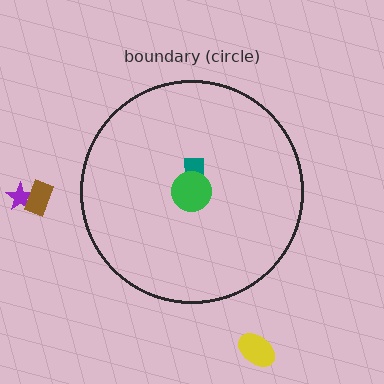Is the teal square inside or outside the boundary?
Inside.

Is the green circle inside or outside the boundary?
Inside.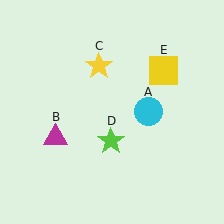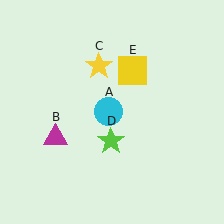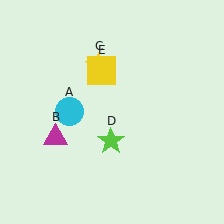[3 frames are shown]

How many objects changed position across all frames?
2 objects changed position: cyan circle (object A), yellow square (object E).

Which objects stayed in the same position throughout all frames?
Magenta triangle (object B) and yellow star (object C) and lime star (object D) remained stationary.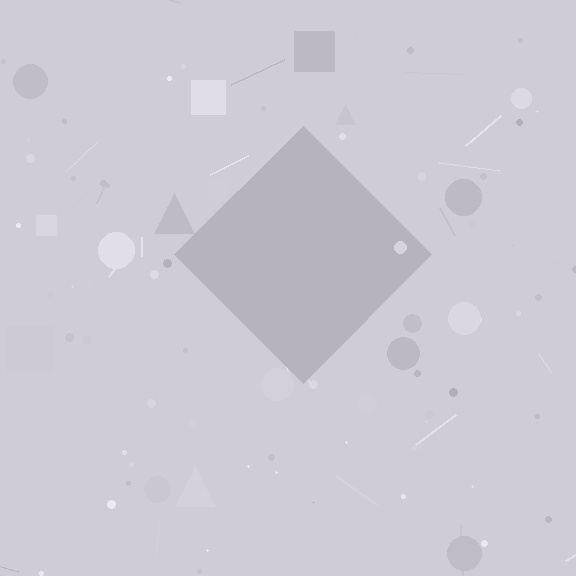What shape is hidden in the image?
A diamond is hidden in the image.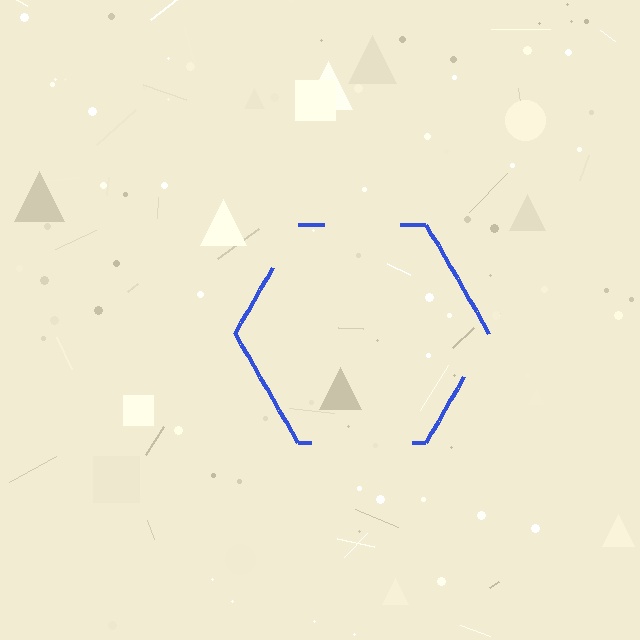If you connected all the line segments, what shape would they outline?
They would outline a hexagon.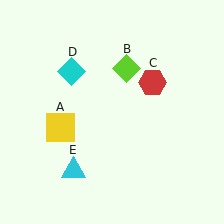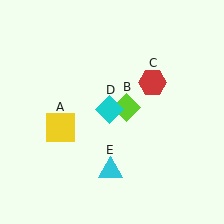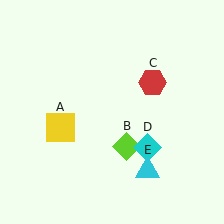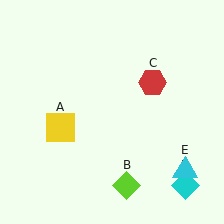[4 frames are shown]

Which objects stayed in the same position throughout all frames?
Yellow square (object A) and red hexagon (object C) remained stationary.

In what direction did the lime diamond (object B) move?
The lime diamond (object B) moved down.